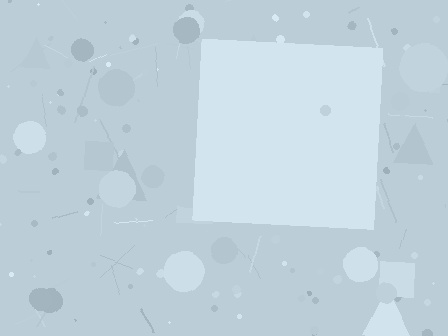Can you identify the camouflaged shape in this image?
The camouflaged shape is a square.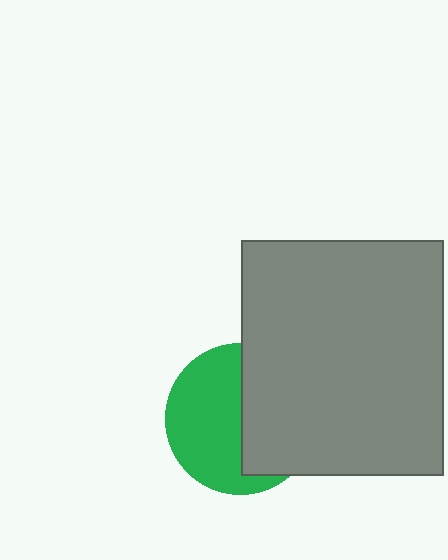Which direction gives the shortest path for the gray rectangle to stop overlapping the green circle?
Moving right gives the shortest separation.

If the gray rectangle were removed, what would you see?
You would see the complete green circle.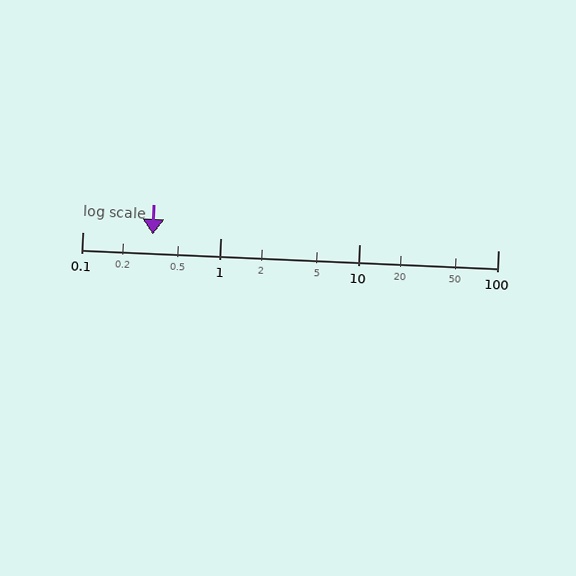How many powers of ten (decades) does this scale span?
The scale spans 3 decades, from 0.1 to 100.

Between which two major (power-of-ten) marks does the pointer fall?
The pointer is between 0.1 and 1.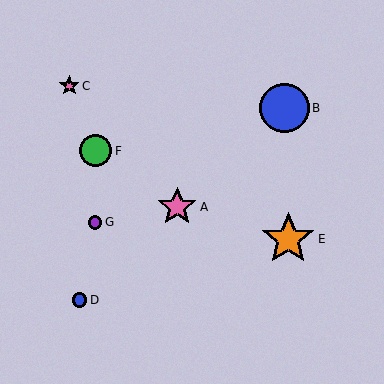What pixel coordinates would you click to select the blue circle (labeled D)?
Click at (79, 300) to select the blue circle D.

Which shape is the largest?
The orange star (labeled E) is the largest.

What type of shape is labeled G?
Shape G is a purple circle.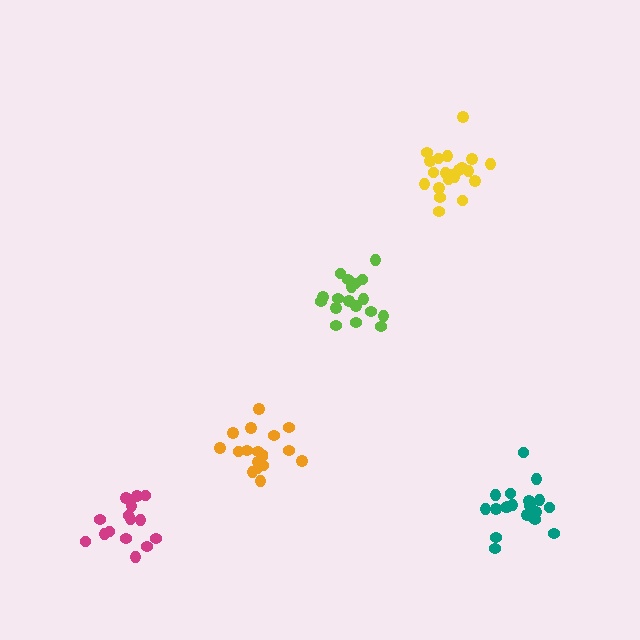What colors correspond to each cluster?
The clusters are colored: orange, teal, lime, yellow, magenta.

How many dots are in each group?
Group 1: 18 dots, Group 2: 19 dots, Group 3: 18 dots, Group 4: 21 dots, Group 5: 15 dots (91 total).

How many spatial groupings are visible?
There are 5 spatial groupings.